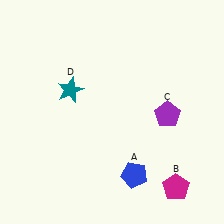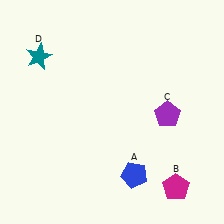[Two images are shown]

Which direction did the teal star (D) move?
The teal star (D) moved up.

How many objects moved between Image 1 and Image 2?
1 object moved between the two images.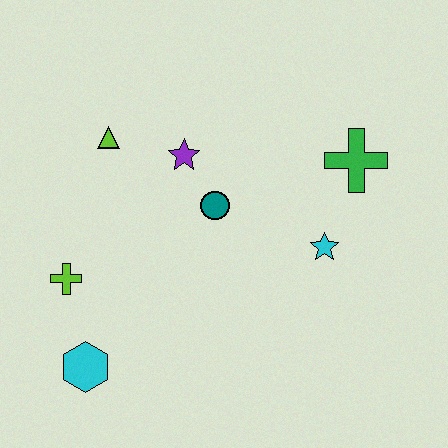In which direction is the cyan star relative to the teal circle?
The cyan star is to the right of the teal circle.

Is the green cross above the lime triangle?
No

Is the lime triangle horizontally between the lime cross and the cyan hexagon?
No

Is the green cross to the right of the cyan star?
Yes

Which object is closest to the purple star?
The teal circle is closest to the purple star.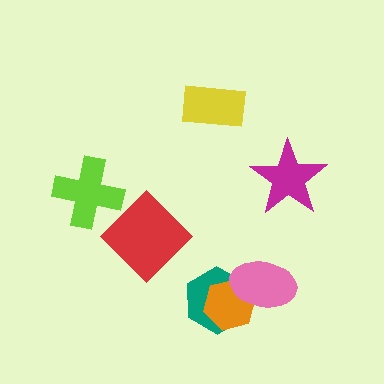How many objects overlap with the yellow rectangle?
0 objects overlap with the yellow rectangle.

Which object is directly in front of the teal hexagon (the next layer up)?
The orange hexagon is directly in front of the teal hexagon.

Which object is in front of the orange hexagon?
The pink ellipse is in front of the orange hexagon.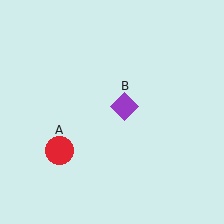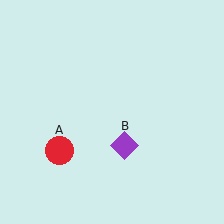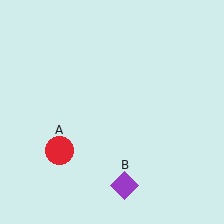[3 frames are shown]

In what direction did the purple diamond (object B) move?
The purple diamond (object B) moved down.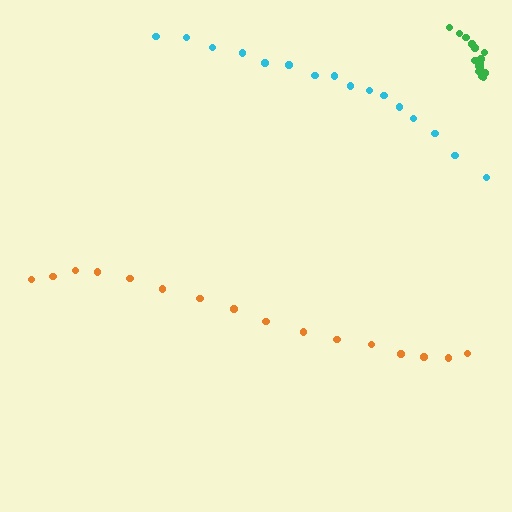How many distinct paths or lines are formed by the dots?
There are 3 distinct paths.